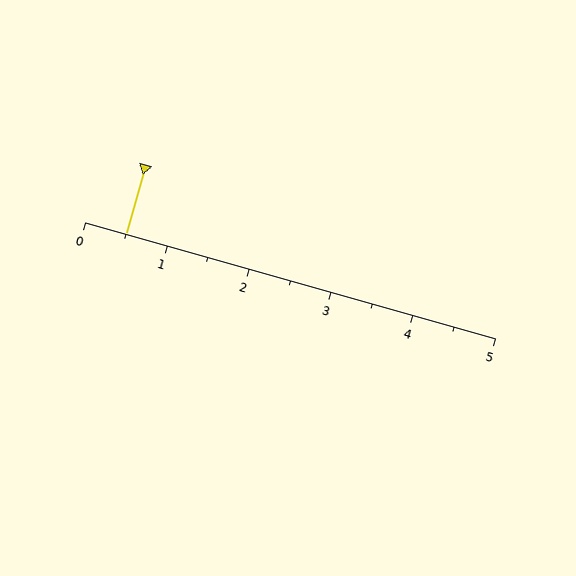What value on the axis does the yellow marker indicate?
The marker indicates approximately 0.5.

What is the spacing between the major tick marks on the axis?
The major ticks are spaced 1 apart.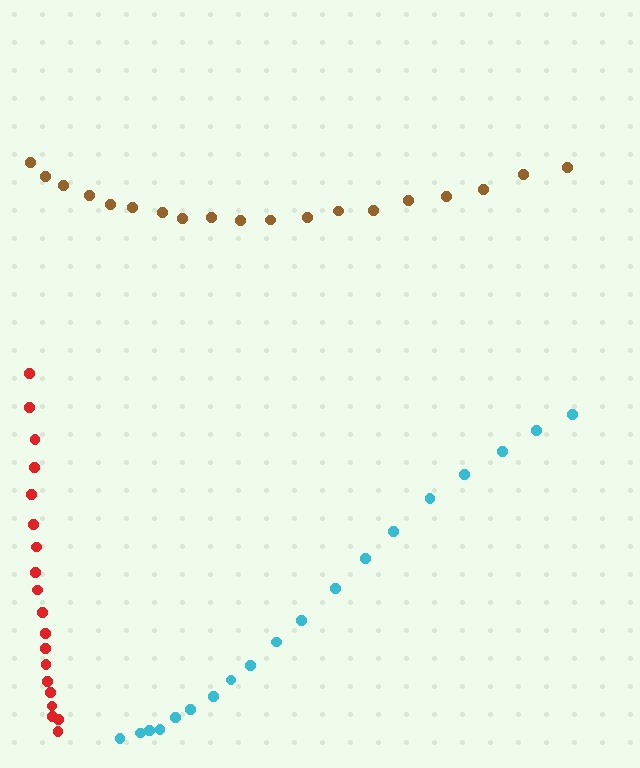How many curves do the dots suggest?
There are 3 distinct paths.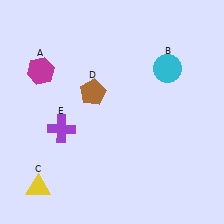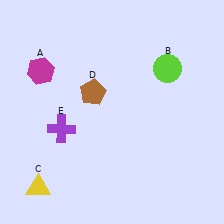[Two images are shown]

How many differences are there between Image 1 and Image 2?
There is 1 difference between the two images.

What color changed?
The circle (B) changed from cyan in Image 1 to lime in Image 2.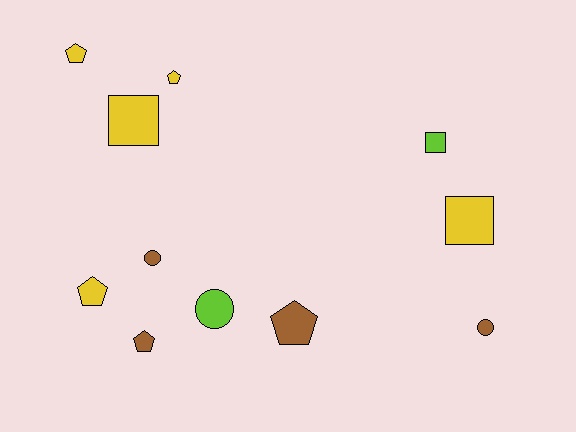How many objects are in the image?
There are 11 objects.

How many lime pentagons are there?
There are no lime pentagons.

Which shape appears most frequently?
Pentagon, with 5 objects.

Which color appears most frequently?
Yellow, with 5 objects.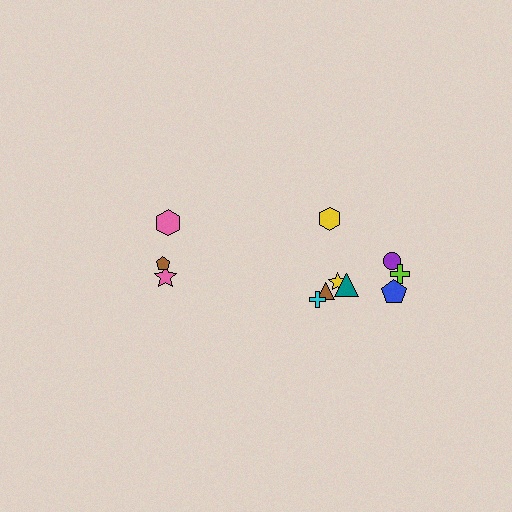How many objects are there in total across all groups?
There are 11 objects.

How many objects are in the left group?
There are 3 objects.